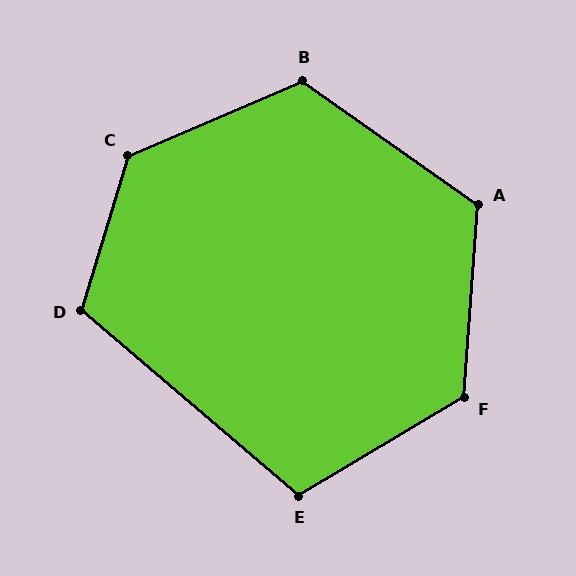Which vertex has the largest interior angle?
C, at approximately 130 degrees.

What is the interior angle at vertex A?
Approximately 121 degrees (obtuse).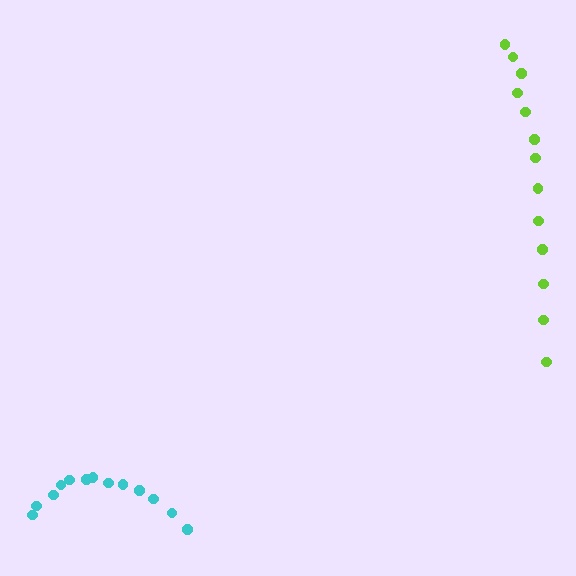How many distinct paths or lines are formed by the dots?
There are 2 distinct paths.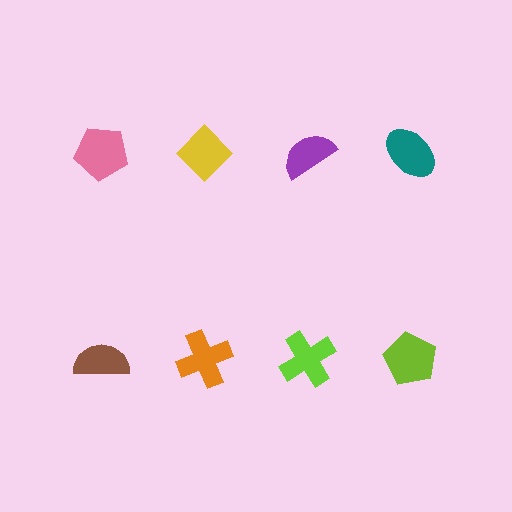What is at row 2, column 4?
A lime pentagon.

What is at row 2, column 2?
An orange cross.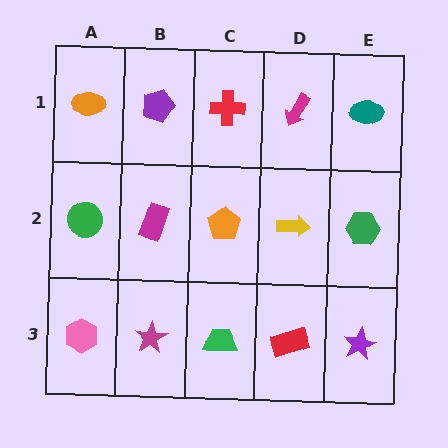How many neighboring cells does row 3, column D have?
3.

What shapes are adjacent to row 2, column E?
A teal ellipse (row 1, column E), a purple star (row 3, column E), a yellow arrow (row 2, column D).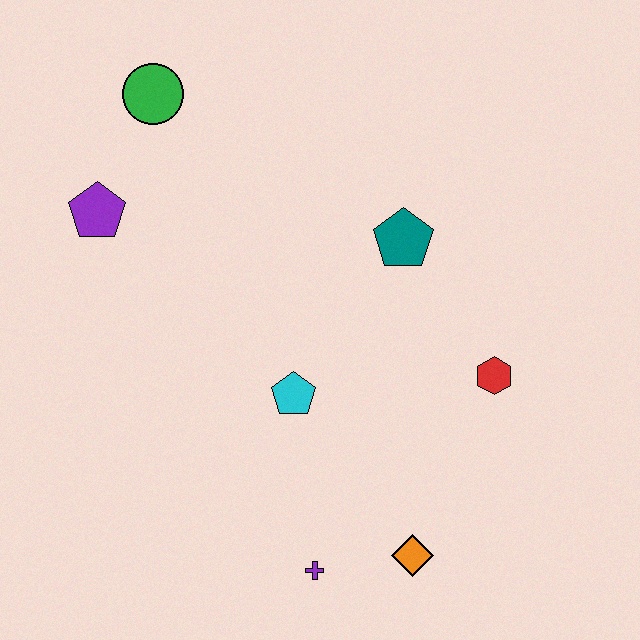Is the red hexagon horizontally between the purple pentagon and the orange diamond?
No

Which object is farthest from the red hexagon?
The green circle is farthest from the red hexagon.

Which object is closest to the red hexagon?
The teal pentagon is closest to the red hexagon.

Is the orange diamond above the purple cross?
Yes